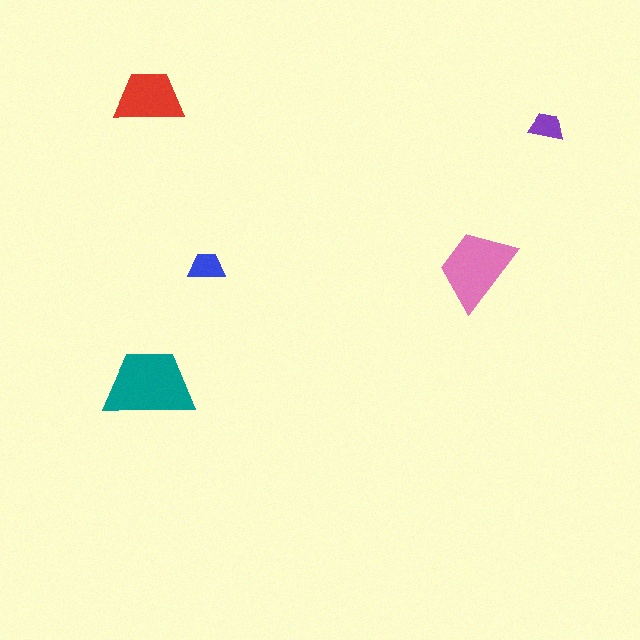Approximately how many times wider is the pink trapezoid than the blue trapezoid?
About 2 times wider.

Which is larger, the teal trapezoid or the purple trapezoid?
The teal one.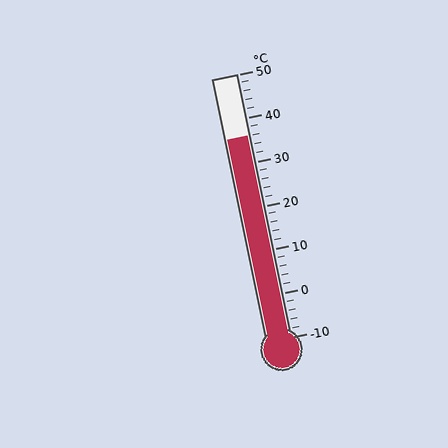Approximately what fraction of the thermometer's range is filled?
The thermometer is filled to approximately 75% of its range.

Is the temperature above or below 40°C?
The temperature is below 40°C.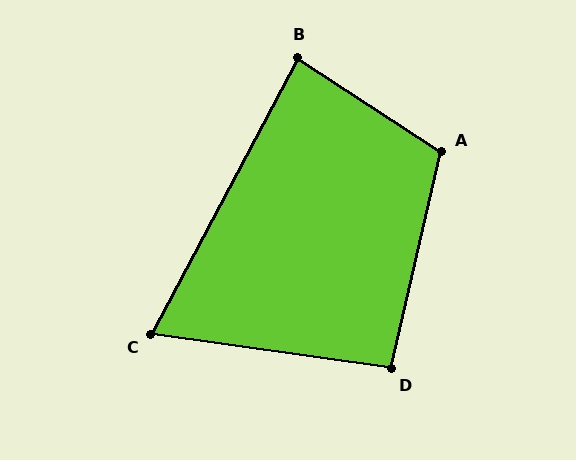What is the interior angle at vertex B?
Approximately 85 degrees (acute).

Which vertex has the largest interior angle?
A, at approximately 110 degrees.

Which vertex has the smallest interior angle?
C, at approximately 70 degrees.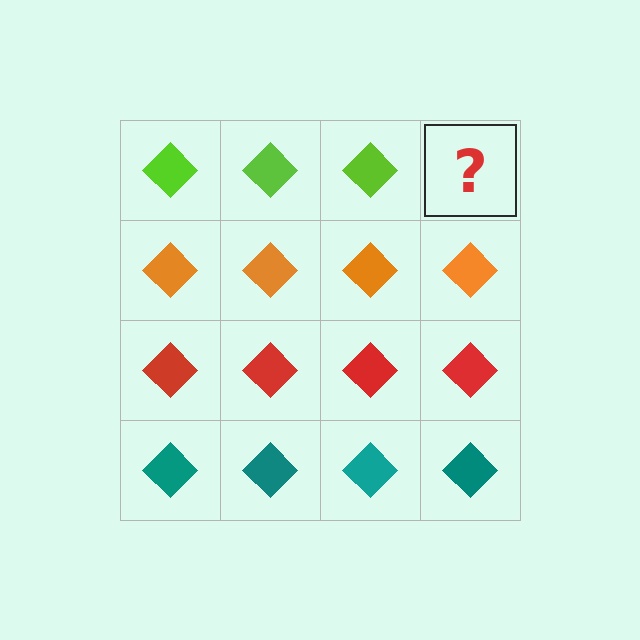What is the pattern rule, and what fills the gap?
The rule is that each row has a consistent color. The gap should be filled with a lime diamond.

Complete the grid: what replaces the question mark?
The question mark should be replaced with a lime diamond.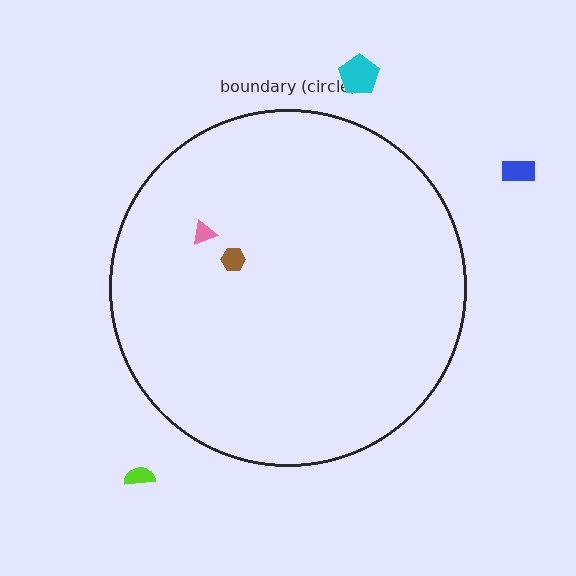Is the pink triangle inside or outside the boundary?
Inside.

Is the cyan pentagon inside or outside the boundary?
Outside.